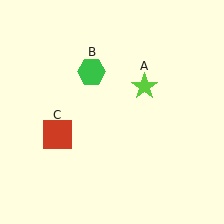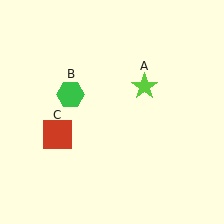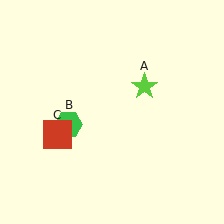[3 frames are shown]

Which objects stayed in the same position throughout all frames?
Lime star (object A) and red square (object C) remained stationary.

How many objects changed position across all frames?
1 object changed position: green hexagon (object B).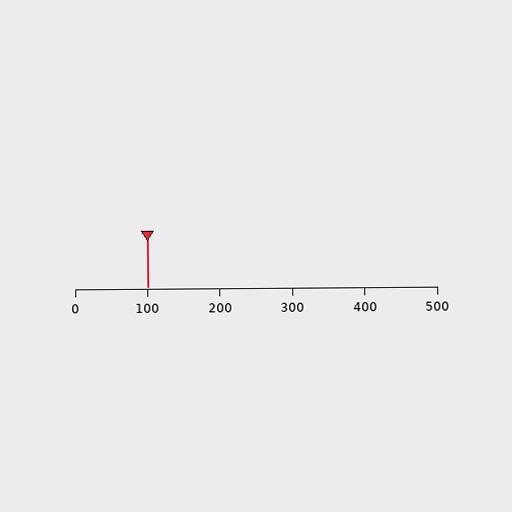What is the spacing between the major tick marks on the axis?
The major ticks are spaced 100 apart.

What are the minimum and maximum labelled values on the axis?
The axis runs from 0 to 500.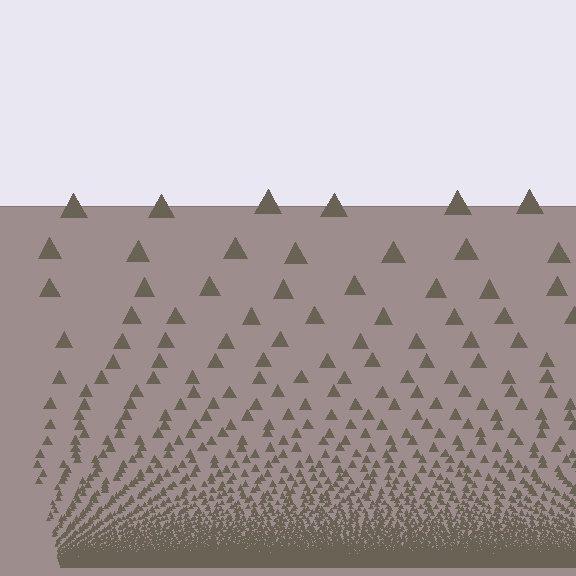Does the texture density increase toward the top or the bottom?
Density increases toward the bottom.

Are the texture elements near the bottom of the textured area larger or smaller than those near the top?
Smaller. The gradient is inverted — elements near the bottom are smaller and denser.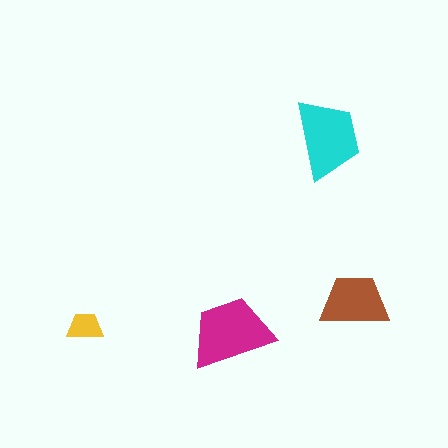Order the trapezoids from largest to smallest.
the magenta one, the cyan one, the brown one, the yellow one.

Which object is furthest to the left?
The yellow trapezoid is leftmost.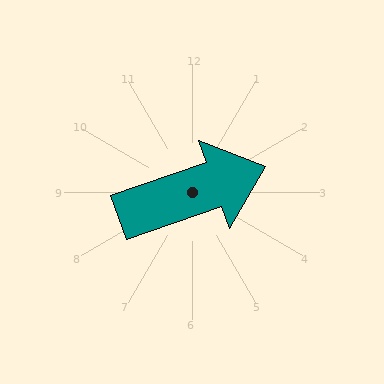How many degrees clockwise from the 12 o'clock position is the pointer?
Approximately 71 degrees.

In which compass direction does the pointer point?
East.